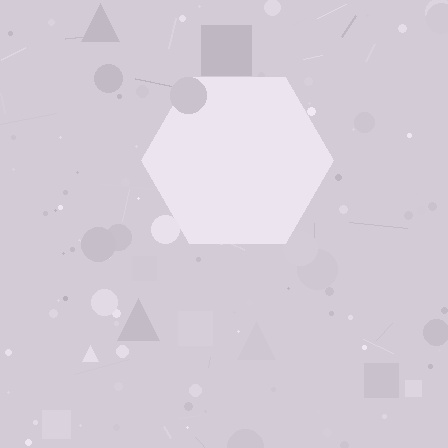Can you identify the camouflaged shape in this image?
The camouflaged shape is a hexagon.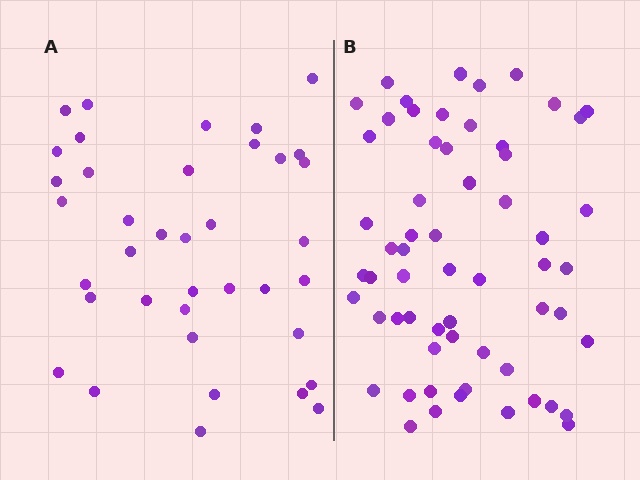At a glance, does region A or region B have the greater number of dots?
Region B (the right region) has more dots.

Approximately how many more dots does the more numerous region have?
Region B has approximately 20 more dots than region A.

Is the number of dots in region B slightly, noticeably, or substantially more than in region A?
Region B has substantially more. The ratio is roughly 1.6 to 1.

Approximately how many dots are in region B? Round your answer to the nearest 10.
About 60 dots.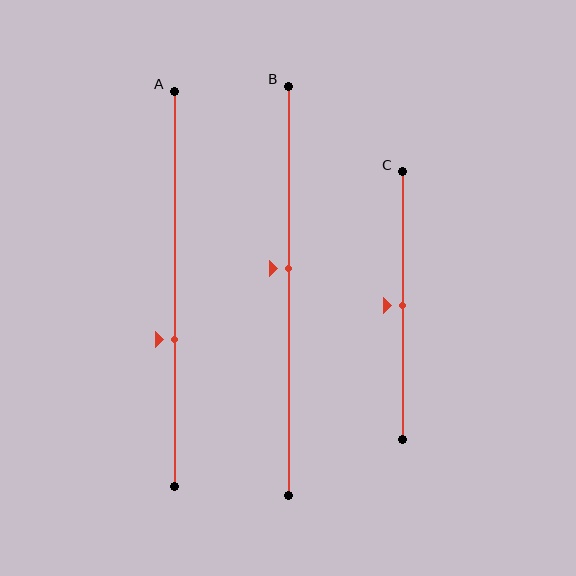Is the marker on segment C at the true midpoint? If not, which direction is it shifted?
Yes, the marker on segment C is at the true midpoint.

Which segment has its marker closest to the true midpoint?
Segment C has its marker closest to the true midpoint.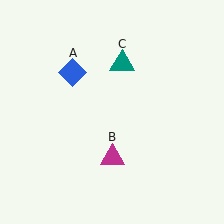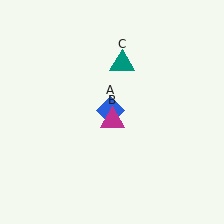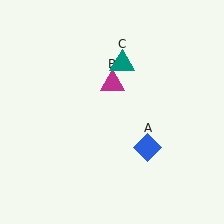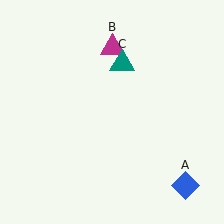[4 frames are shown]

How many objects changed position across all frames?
2 objects changed position: blue diamond (object A), magenta triangle (object B).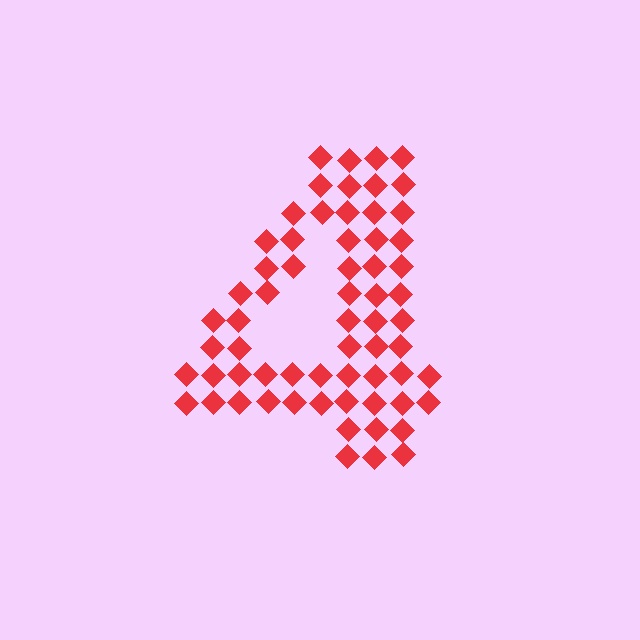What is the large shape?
The large shape is the digit 4.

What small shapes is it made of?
It is made of small diamonds.